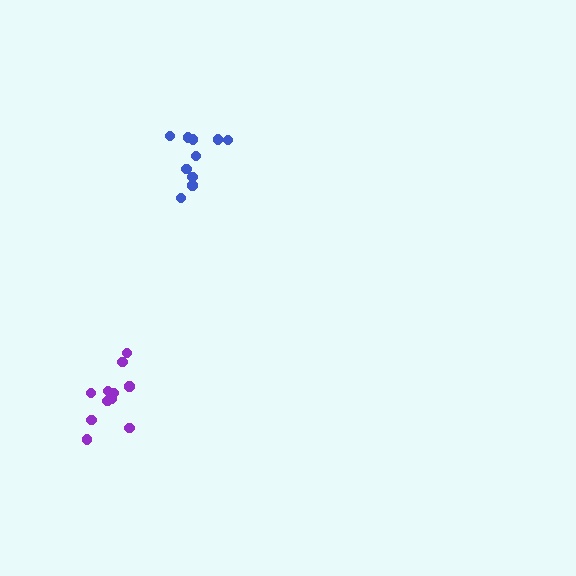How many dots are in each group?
Group 1: 10 dots, Group 2: 11 dots (21 total).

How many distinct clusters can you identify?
There are 2 distinct clusters.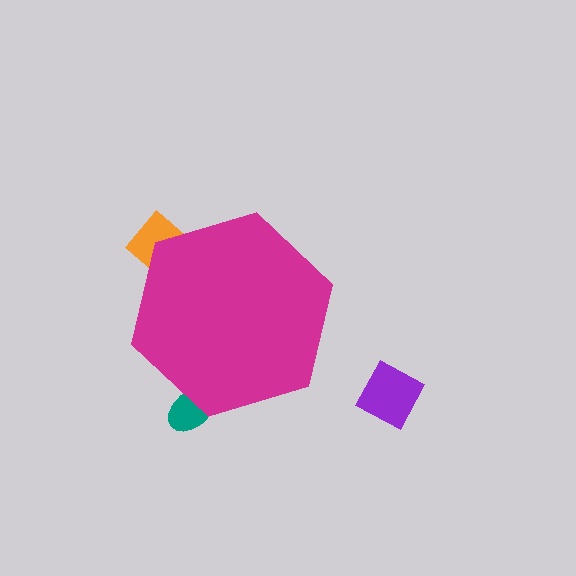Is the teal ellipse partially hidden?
Yes, the teal ellipse is partially hidden behind the magenta hexagon.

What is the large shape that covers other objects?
A magenta hexagon.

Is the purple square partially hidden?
No, the purple square is fully visible.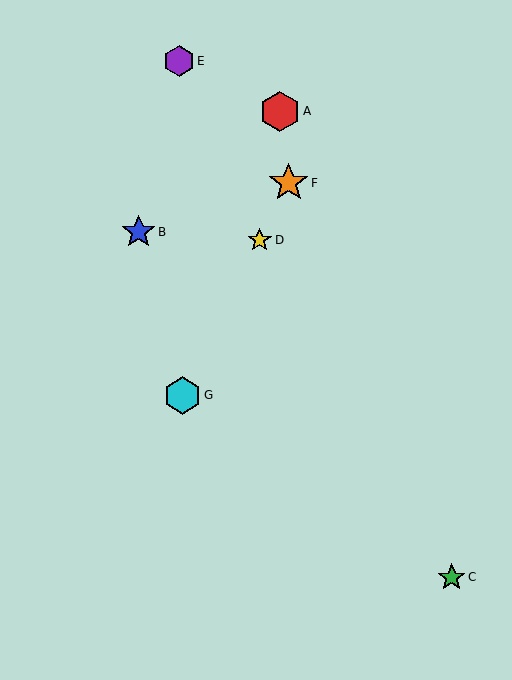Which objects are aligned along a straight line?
Objects D, F, G are aligned along a straight line.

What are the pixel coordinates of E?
Object E is at (179, 61).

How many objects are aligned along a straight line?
3 objects (D, F, G) are aligned along a straight line.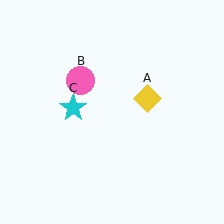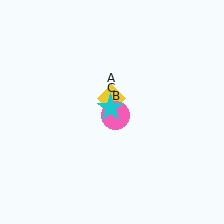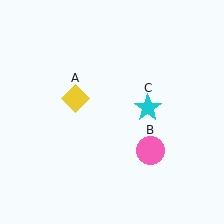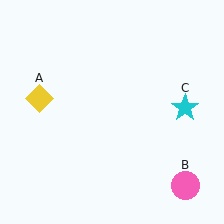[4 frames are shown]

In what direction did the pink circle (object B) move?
The pink circle (object B) moved down and to the right.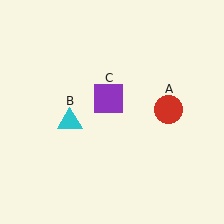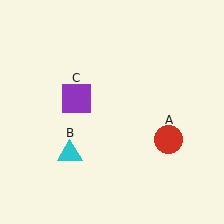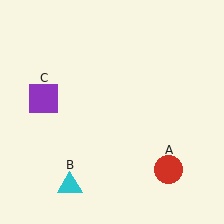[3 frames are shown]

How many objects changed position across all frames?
3 objects changed position: red circle (object A), cyan triangle (object B), purple square (object C).